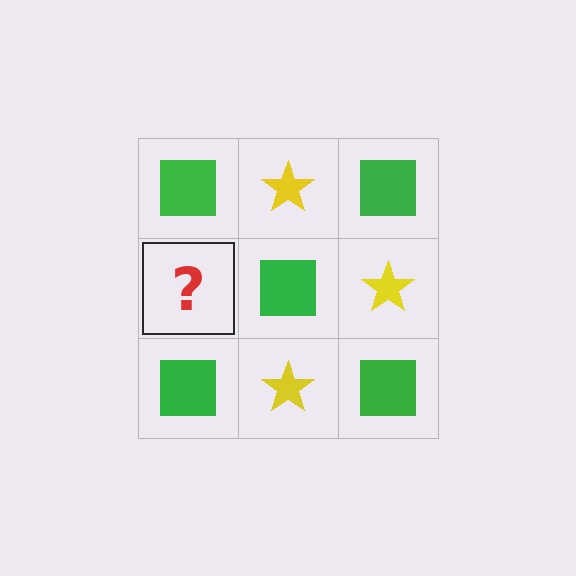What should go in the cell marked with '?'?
The missing cell should contain a yellow star.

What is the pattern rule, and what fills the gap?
The rule is that it alternates green square and yellow star in a checkerboard pattern. The gap should be filled with a yellow star.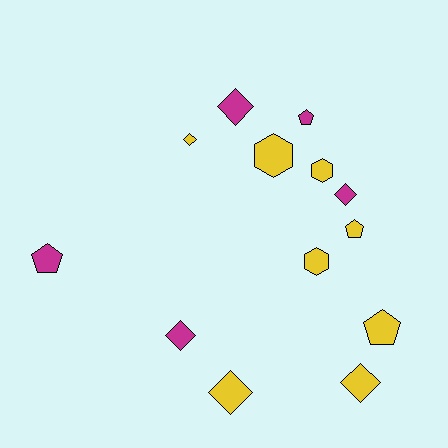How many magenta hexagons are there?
There are no magenta hexagons.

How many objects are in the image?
There are 13 objects.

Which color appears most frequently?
Yellow, with 8 objects.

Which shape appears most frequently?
Diamond, with 6 objects.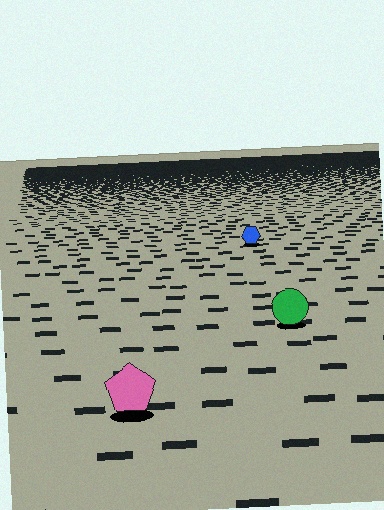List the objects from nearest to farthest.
From nearest to farthest: the pink pentagon, the green circle, the blue hexagon.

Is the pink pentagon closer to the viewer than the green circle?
Yes. The pink pentagon is closer — you can tell from the texture gradient: the ground texture is coarser near it.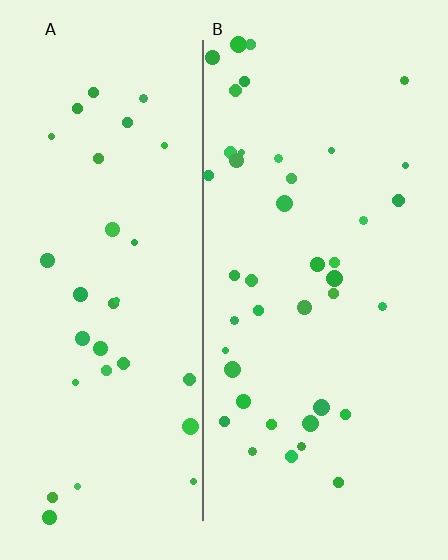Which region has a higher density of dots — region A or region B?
B (the right).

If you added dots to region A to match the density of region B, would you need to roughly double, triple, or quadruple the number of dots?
Approximately double.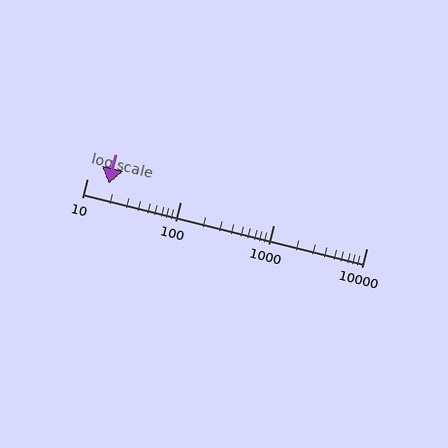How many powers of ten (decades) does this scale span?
The scale spans 3 decades, from 10 to 10000.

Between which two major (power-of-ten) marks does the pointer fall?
The pointer is between 10 and 100.